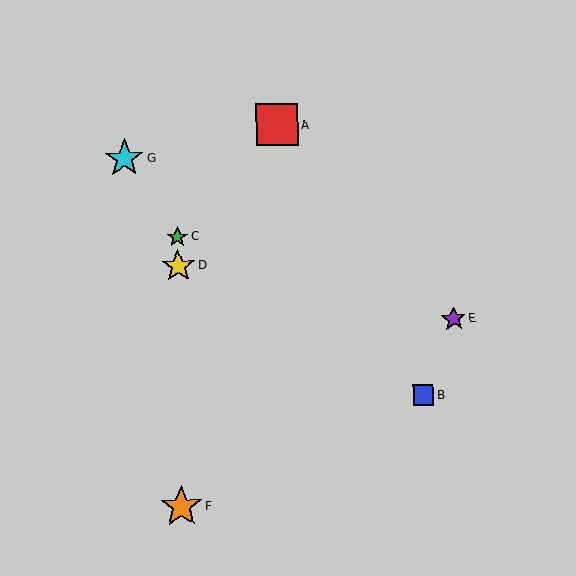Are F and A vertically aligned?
No, F is at x≈182 and A is at x≈277.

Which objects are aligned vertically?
Objects C, D, F are aligned vertically.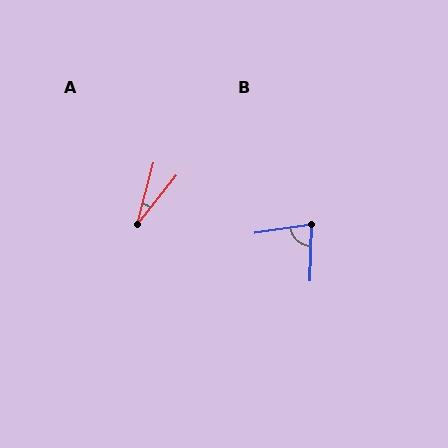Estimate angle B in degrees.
Approximately 79 degrees.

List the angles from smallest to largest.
A (24°), B (79°).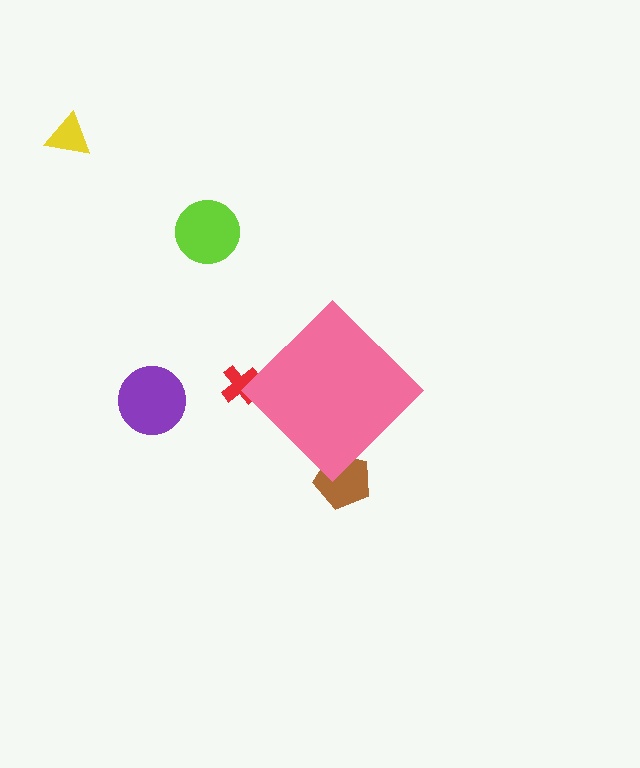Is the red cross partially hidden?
Yes, the red cross is partially hidden behind the pink diamond.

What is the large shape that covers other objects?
A pink diamond.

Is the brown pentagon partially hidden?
Yes, the brown pentagon is partially hidden behind the pink diamond.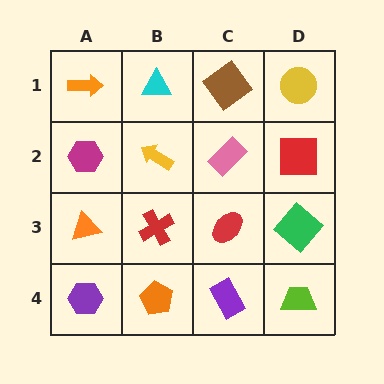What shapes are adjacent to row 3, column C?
A pink rectangle (row 2, column C), a purple rectangle (row 4, column C), a red cross (row 3, column B), a green diamond (row 3, column D).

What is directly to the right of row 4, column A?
An orange pentagon.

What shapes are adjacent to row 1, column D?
A red square (row 2, column D), a brown diamond (row 1, column C).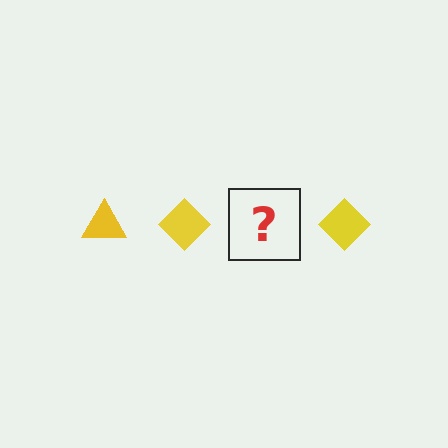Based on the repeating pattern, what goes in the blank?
The blank should be a yellow triangle.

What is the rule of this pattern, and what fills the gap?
The rule is that the pattern cycles through triangle, diamond shapes in yellow. The gap should be filled with a yellow triangle.